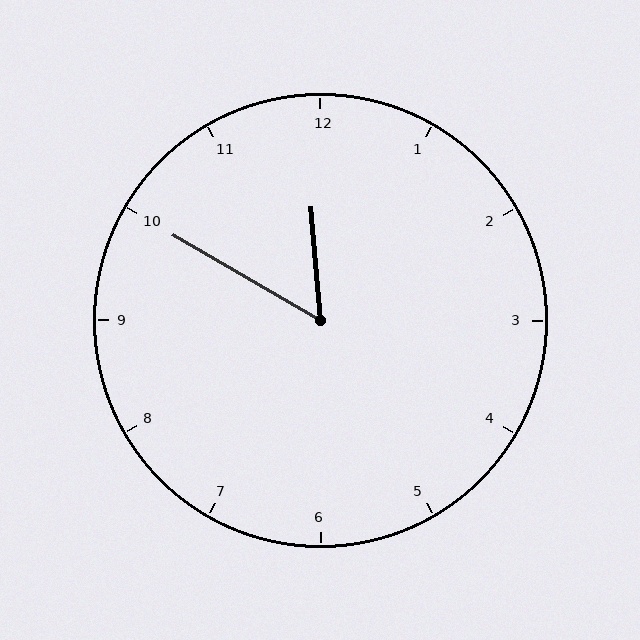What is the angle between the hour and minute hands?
Approximately 55 degrees.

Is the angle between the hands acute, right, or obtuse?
It is acute.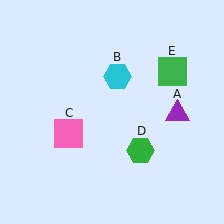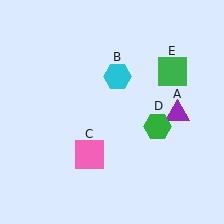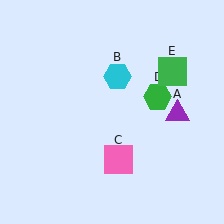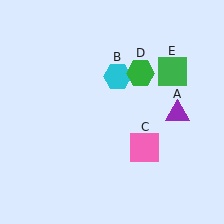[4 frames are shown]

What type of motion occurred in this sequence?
The pink square (object C), green hexagon (object D) rotated counterclockwise around the center of the scene.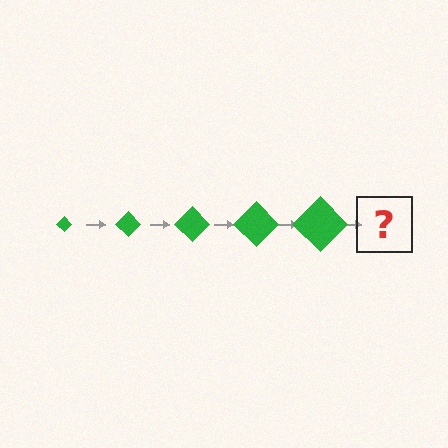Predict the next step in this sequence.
The next step is a green diamond, larger than the previous one.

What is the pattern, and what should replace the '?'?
The pattern is that the diamond gets progressively larger each step. The '?' should be a green diamond, larger than the previous one.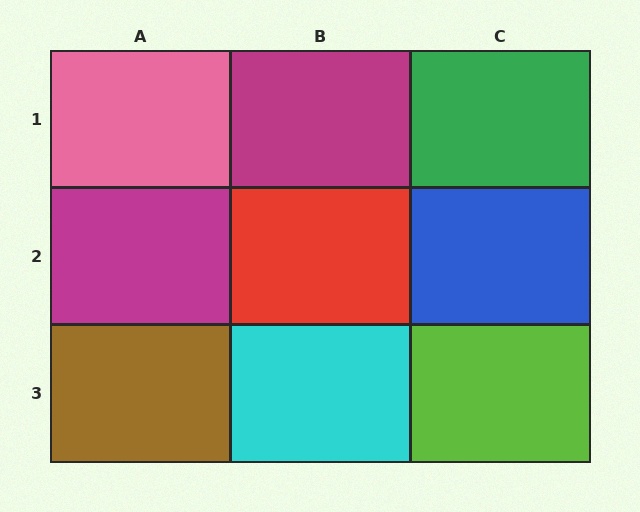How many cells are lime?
1 cell is lime.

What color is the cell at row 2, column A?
Magenta.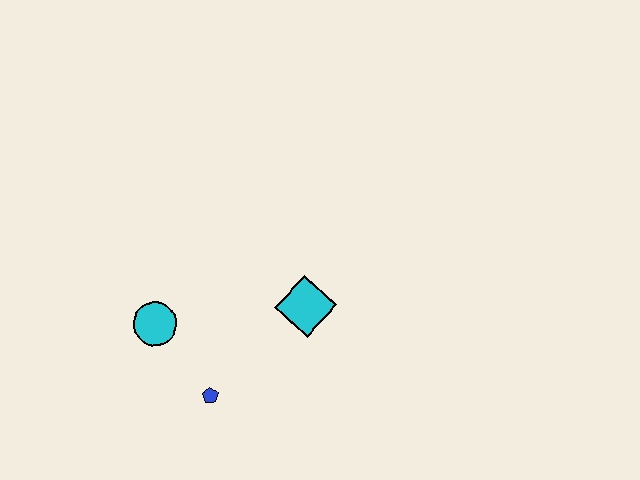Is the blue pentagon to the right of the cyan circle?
Yes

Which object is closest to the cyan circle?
The blue pentagon is closest to the cyan circle.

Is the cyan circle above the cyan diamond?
No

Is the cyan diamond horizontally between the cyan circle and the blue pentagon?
No